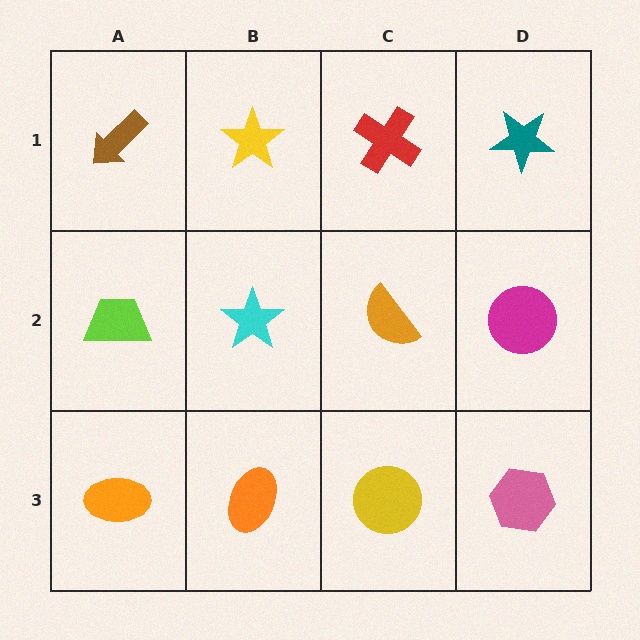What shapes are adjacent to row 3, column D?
A magenta circle (row 2, column D), a yellow circle (row 3, column C).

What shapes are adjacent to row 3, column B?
A cyan star (row 2, column B), an orange ellipse (row 3, column A), a yellow circle (row 3, column C).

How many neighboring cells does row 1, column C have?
3.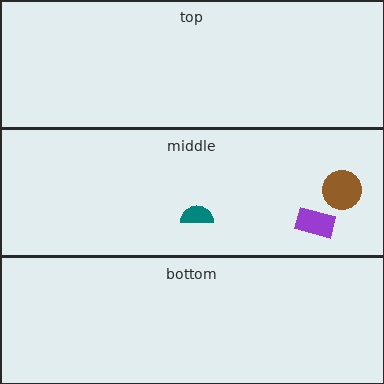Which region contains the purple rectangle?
The middle region.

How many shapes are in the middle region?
3.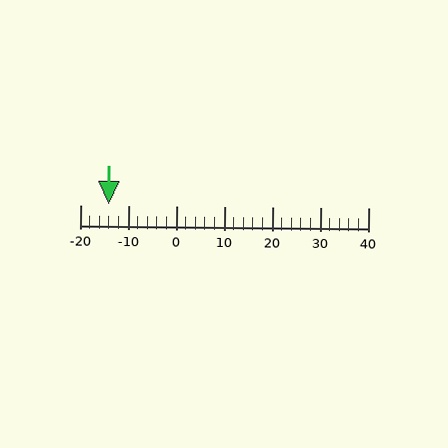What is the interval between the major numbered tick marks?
The major tick marks are spaced 10 units apart.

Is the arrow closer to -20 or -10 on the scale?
The arrow is closer to -10.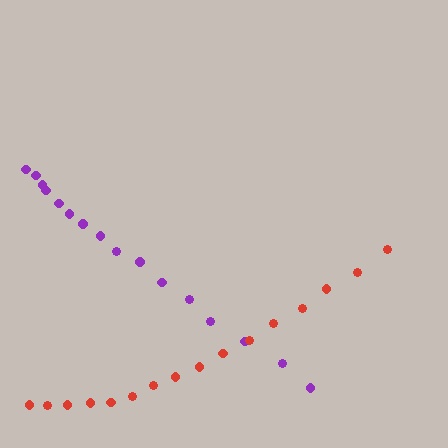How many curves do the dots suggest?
There are 2 distinct paths.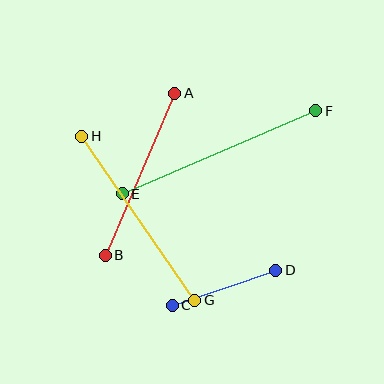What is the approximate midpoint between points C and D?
The midpoint is at approximately (224, 288) pixels.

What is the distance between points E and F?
The distance is approximately 211 pixels.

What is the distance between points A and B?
The distance is approximately 176 pixels.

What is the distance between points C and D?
The distance is approximately 109 pixels.